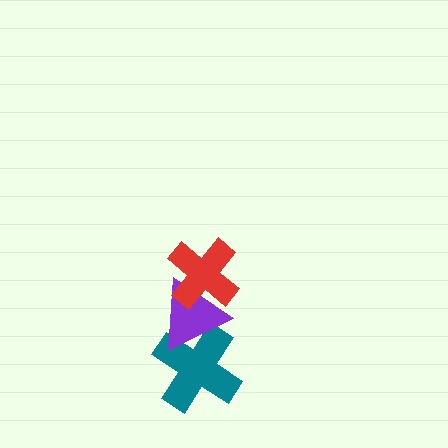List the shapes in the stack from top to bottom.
From top to bottom: the red cross, the purple triangle, the teal cross.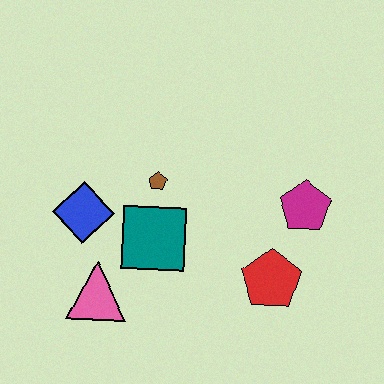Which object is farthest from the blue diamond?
The magenta pentagon is farthest from the blue diamond.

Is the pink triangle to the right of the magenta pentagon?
No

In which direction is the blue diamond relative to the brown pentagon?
The blue diamond is to the left of the brown pentagon.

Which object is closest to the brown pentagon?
The teal square is closest to the brown pentagon.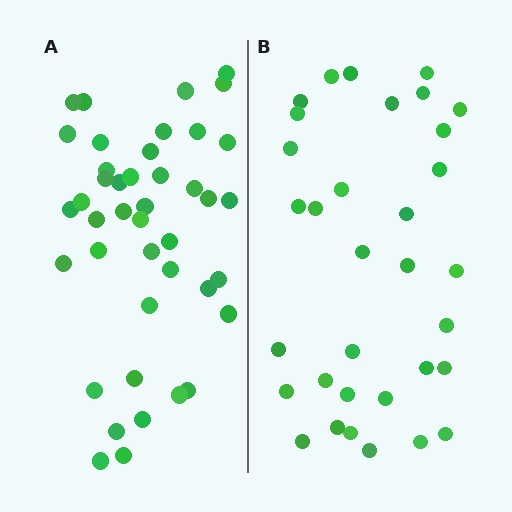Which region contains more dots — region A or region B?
Region A (the left region) has more dots.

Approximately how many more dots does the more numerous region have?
Region A has roughly 8 or so more dots than region B.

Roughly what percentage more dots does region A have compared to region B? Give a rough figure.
About 25% more.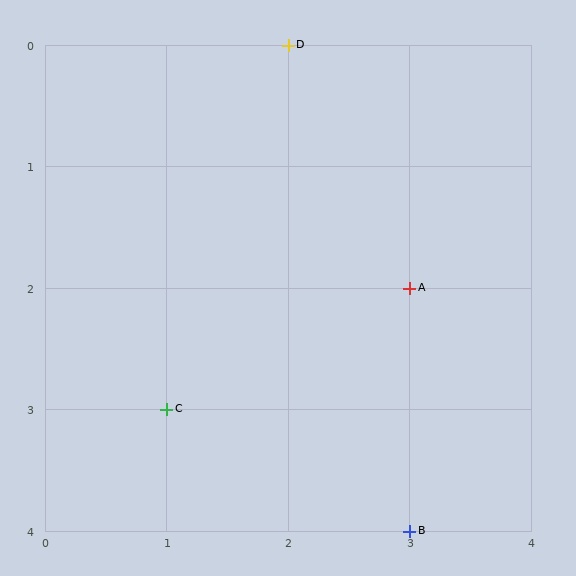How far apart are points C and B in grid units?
Points C and B are 2 columns and 1 row apart (about 2.2 grid units diagonally).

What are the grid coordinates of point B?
Point B is at grid coordinates (3, 4).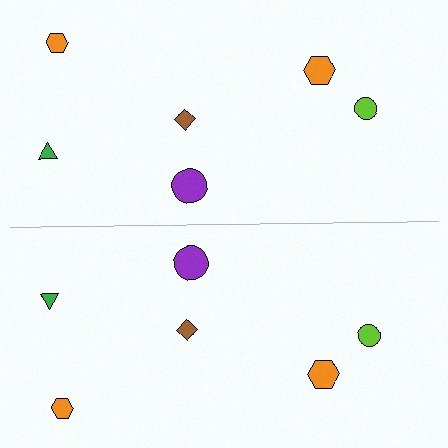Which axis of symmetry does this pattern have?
The pattern has a horizontal axis of symmetry running through the center of the image.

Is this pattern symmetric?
Yes, this pattern has bilateral (reflection) symmetry.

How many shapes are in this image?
There are 12 shapes in this image.